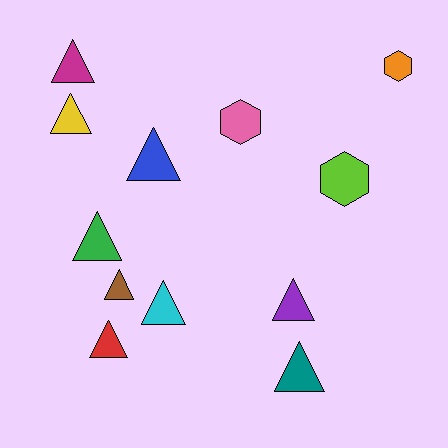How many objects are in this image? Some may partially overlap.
There are 12 objects.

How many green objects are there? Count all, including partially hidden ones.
There is 1 green object.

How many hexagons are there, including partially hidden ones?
There are 3 hexagons.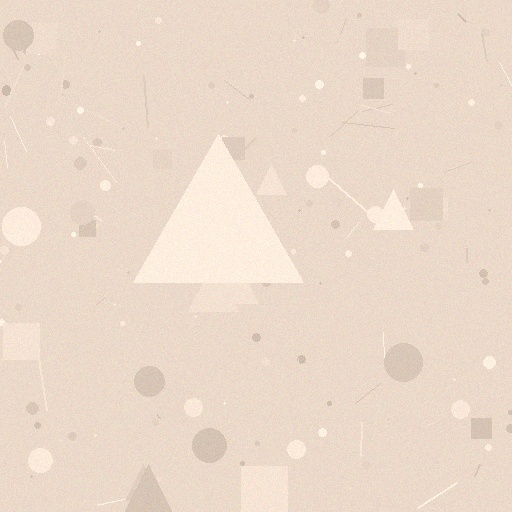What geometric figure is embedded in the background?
A triangle is embedded in the background.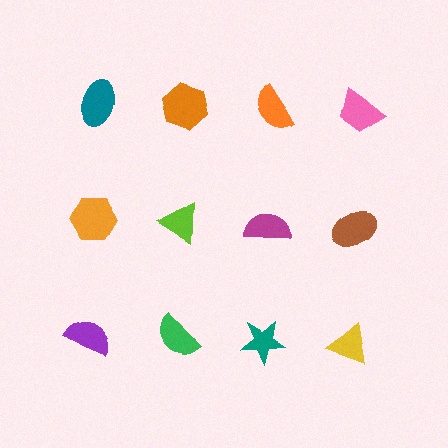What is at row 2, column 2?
A lime triangle.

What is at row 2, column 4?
A brown ellipse.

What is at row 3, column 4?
A yellow triangle.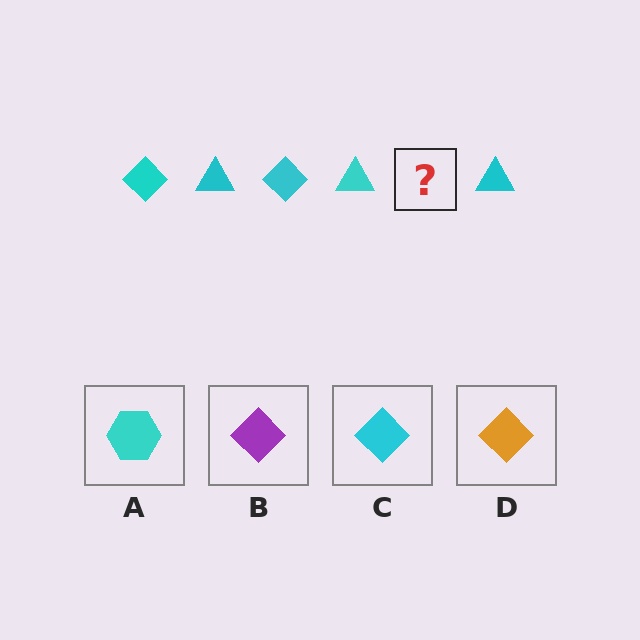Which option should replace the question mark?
Option C.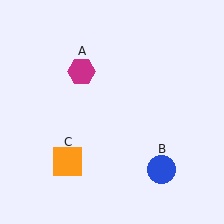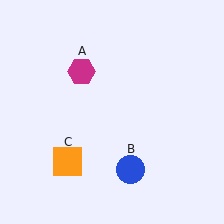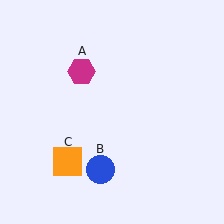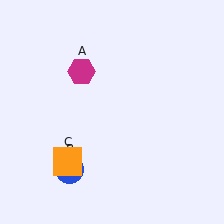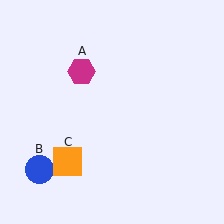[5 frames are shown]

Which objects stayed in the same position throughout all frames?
Magenta hexagon (object A) and orange square (object C) remained stationary.